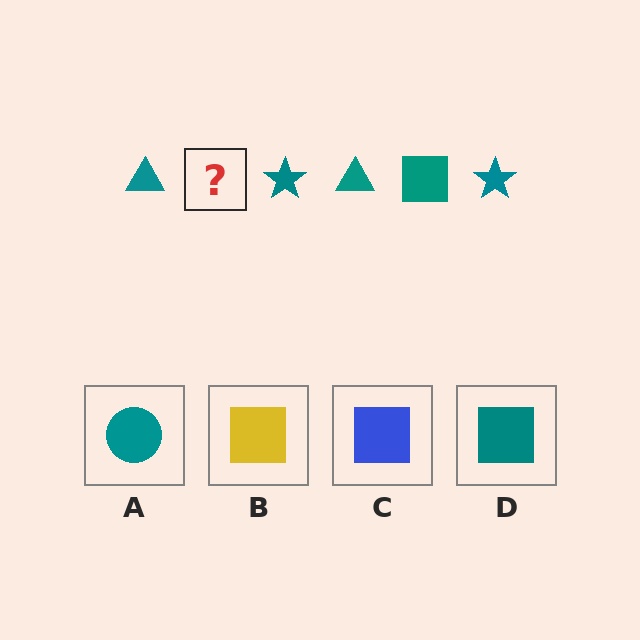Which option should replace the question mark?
Option D.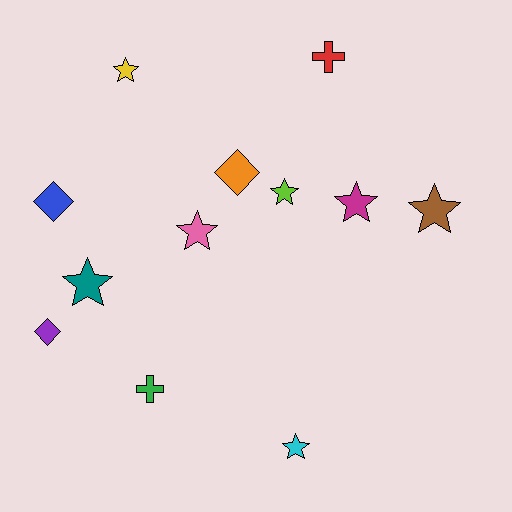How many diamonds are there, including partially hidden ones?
There are 3 diamonds.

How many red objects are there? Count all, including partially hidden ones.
There is 1 red object.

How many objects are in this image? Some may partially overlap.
There are 12 objects.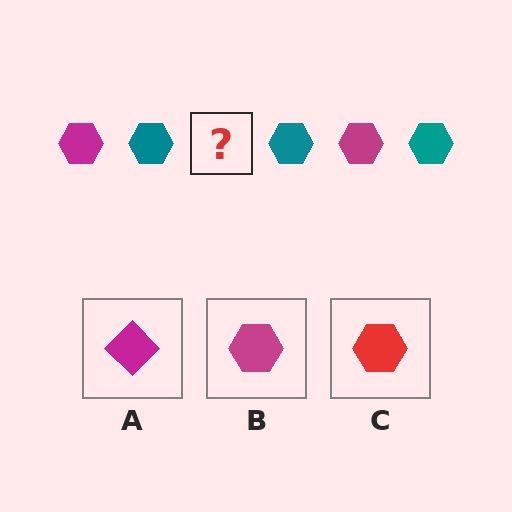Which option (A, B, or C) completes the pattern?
B.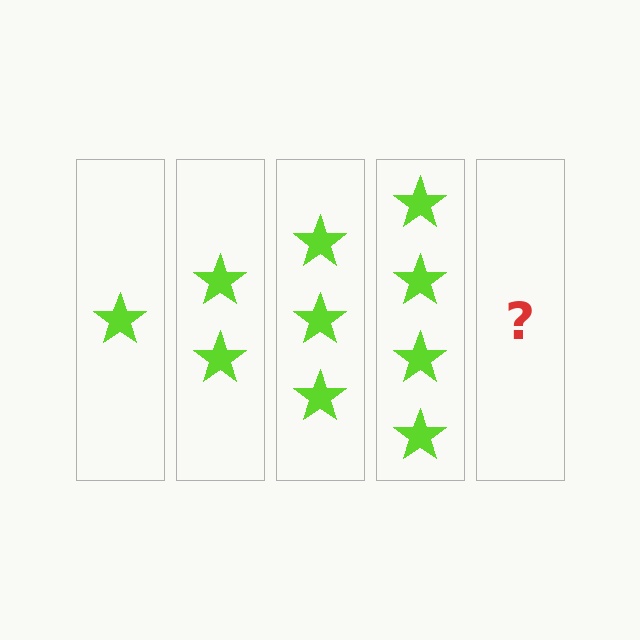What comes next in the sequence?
The next element should be 5 stars.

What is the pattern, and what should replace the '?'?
The pattern is that each step adds one more star. The '?' should be 5 stars.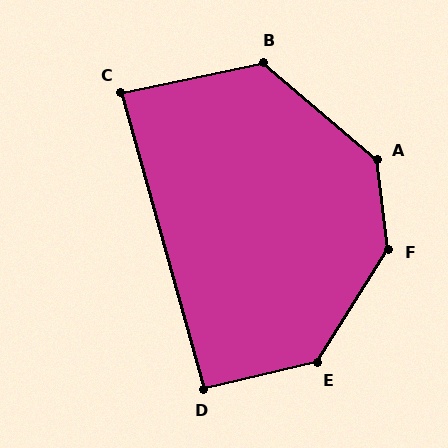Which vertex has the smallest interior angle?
C, at approximately 87 degrees.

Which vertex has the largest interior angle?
F, at approximately 141 degrees.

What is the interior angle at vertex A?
Approximately 137 degrees (obtuse).